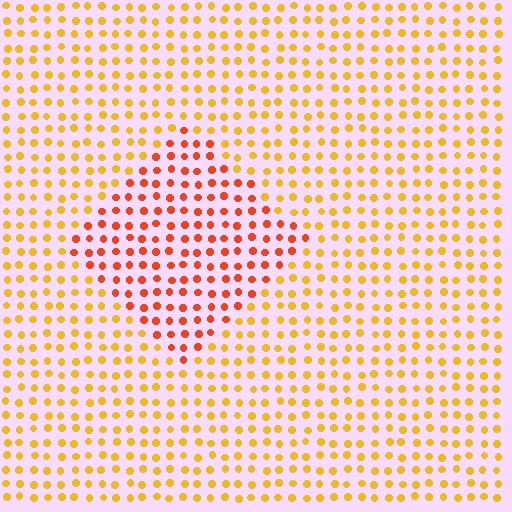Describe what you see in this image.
The image is filled with small yellow elements in a uniform arrangement. A diamond-shaped region is visible where the elements are tinted to a slightly different hue, forming a subtle color boundary.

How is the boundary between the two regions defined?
The boundary is defined purely by a slight shift in hue (about 36 degrees). Spacing, size, and orientation are identical on both sides.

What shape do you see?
I see a diamond.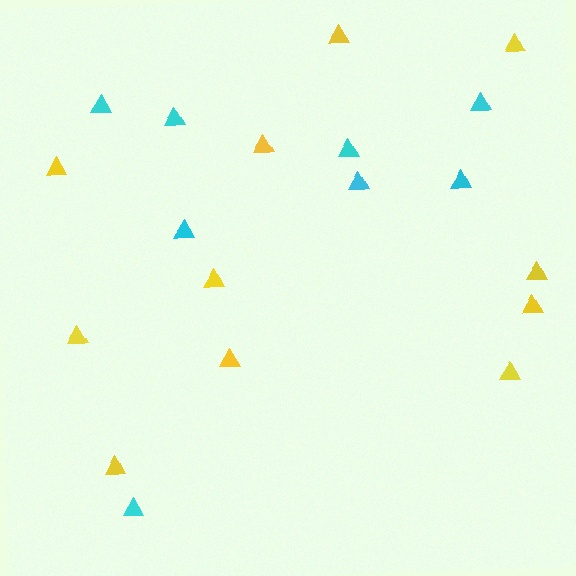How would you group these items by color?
There are 2 groups: one group of cyan triangles (8) and one group of yellow triangles (11).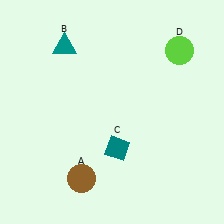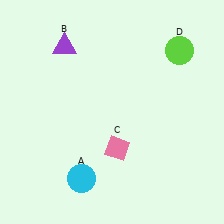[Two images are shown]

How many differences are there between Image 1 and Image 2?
There are 3 differences between the two images.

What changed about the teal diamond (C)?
In Image 1, C is teal. In Image 2, it changed to pink.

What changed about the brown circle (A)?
In Image 1, A is brown. In Image 2, it changed to cyan.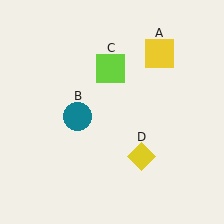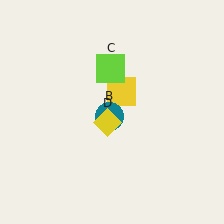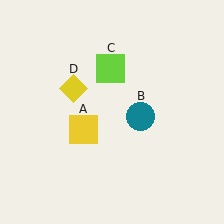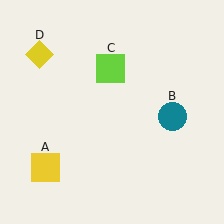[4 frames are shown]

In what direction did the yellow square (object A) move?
The yellow square (object A) moved down and to the left.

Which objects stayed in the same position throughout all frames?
Lime square (object C) remained stationary.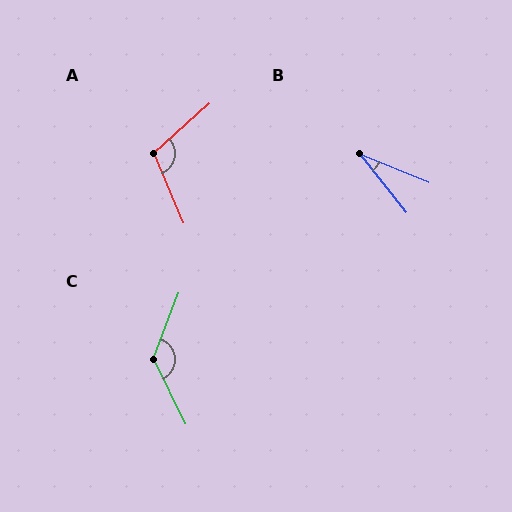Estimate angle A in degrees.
Approximately 109 degrees.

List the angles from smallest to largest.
B (29°), A (109°), C (133°).